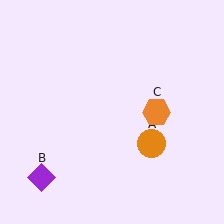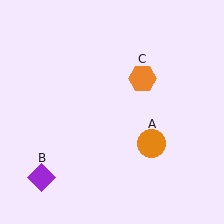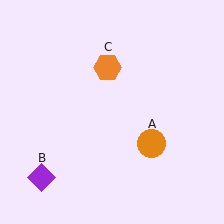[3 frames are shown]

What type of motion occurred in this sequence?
The orange hexagon (object C) rotated counterclockwise around the center of the scene.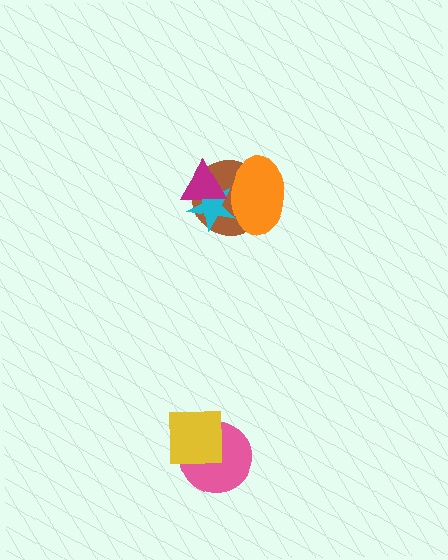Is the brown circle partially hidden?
Yes, it is partially covered by another shape.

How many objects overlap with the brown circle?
3 objects overlap with the brown circle.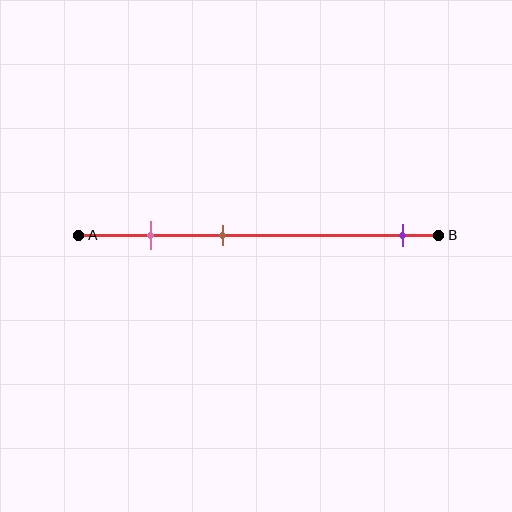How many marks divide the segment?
There are 3 marks dividing the segment.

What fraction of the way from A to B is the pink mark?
The pink mark is approximately 20% (0.2) of the way from A to B.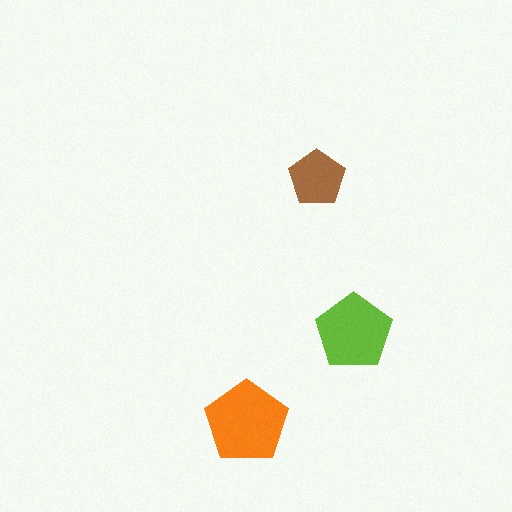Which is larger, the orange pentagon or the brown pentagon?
The orange one.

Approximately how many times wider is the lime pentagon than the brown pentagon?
About 1.5 times wider.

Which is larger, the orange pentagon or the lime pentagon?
The orange one.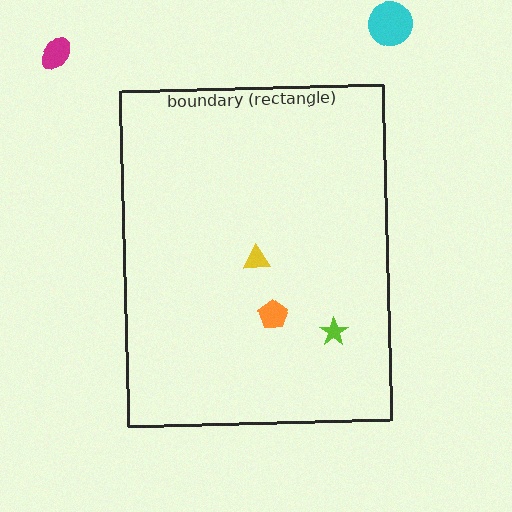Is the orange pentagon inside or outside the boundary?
Inside.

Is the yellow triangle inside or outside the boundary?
Inside.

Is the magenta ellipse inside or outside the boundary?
Outside.